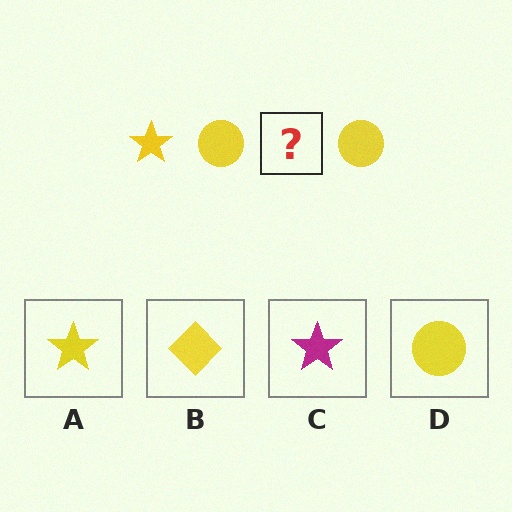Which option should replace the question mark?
Option A.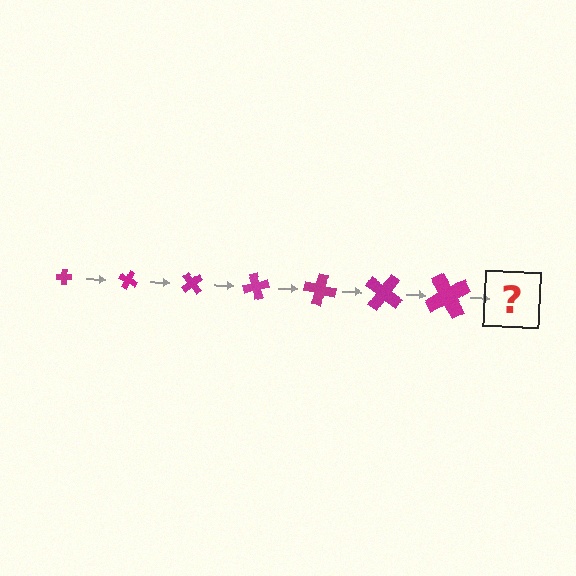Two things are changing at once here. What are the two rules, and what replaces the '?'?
The two rules are that the cross grows larger each step and it rotates 25 degrees each step. The '?' should be a cross, larger than the previous one and rotated 175 degrees from the start.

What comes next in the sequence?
The next element should be a cross, larger than the previous one and rotated 175 degrees from the start.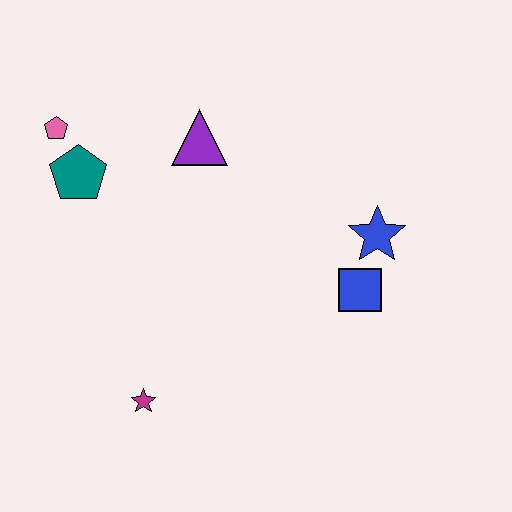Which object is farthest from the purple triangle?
The magenta star is farthest from the purple triangle.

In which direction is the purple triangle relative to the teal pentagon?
The purple triangle is to the right of the teal pentagon.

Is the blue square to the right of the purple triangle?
Yes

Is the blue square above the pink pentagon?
No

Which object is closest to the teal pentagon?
The pink pentagon is closest to the teal pentagon.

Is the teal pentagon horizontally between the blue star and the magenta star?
No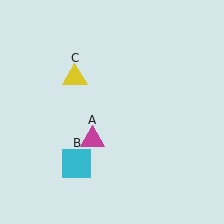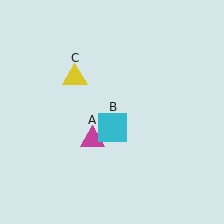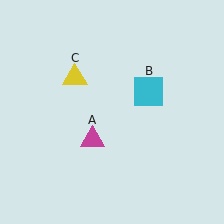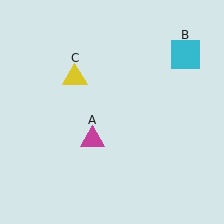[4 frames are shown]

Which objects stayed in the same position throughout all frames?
Magenta triangle (object A) and yellow triangle (object C) remained stationary.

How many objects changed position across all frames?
1 object changed position: cyan square (object B).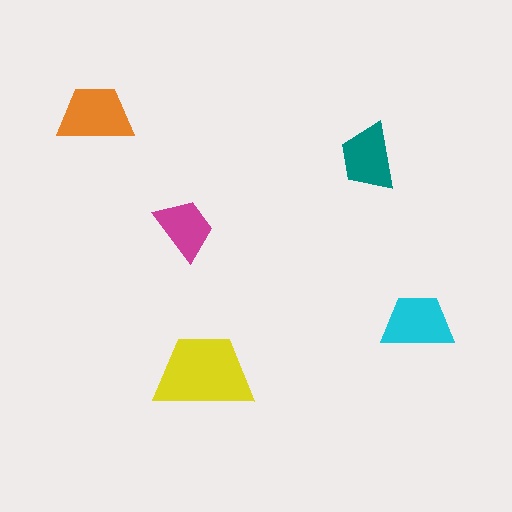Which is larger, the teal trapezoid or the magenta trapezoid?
The teal one.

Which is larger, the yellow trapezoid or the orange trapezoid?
The yellow one.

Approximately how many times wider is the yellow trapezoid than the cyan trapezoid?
About 1.5 times wider.